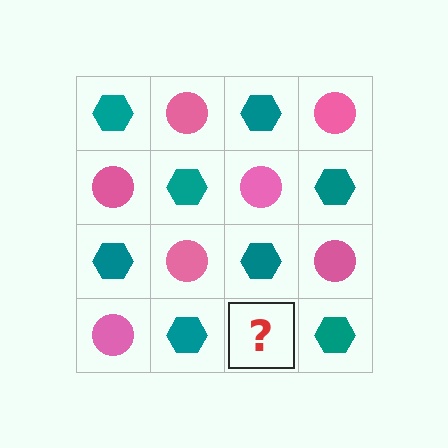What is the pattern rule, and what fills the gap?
The rule is that it alternates teal hexagon and pink circle in a checkerboard pattern. The gap should be filled with a pink circle.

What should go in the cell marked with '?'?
The missing cell should contain a pink circle.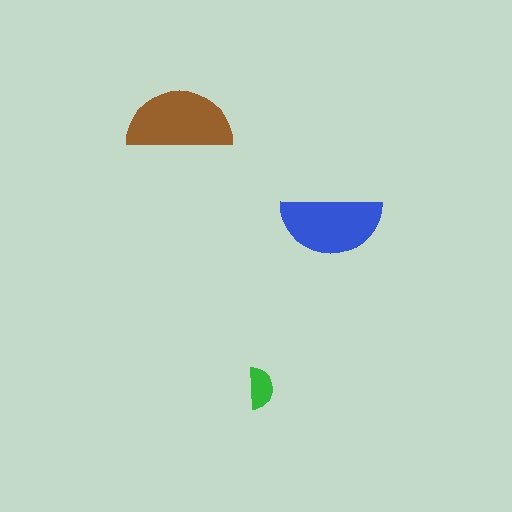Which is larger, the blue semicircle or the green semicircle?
The blue one.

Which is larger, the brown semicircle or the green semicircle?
The brown one.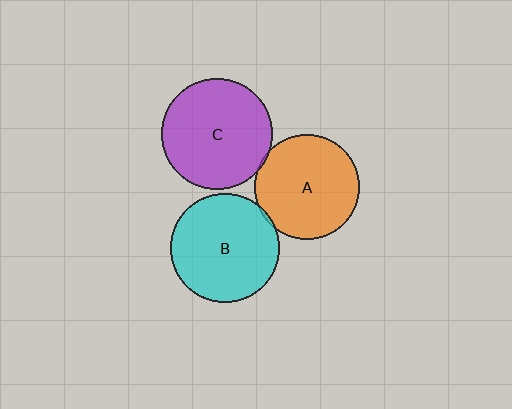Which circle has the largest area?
Circle C (purple).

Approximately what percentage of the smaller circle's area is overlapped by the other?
Approximately 5%.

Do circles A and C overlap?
Yes.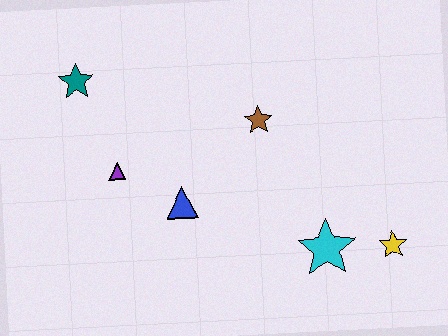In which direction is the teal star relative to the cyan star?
The teal star is to the left of the cyan star.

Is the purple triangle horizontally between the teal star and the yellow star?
Yes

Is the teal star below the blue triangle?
No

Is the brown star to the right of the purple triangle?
Yes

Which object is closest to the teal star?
The purple triangle is closest to the teal star.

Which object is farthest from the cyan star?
The teal star is farthest from the cyan star.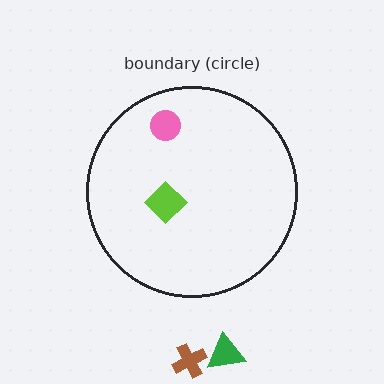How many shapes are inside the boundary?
2 inside, 2 outside.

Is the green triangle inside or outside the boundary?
Outside.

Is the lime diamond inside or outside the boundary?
Inside.